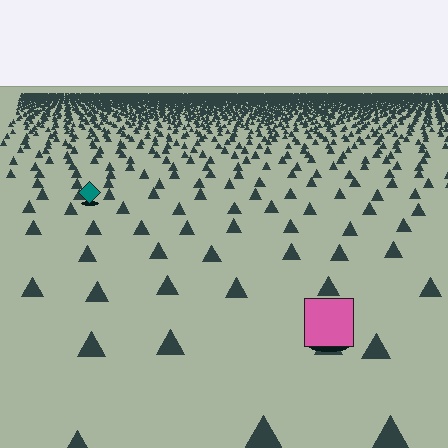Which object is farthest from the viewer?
The teal diamond is farthest from the viewer. It appears smaller and the ground texture around it is denser.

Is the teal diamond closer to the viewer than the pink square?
No. The pink square is closer — you can tell from the texture gradient: the ground texture is coarser near it.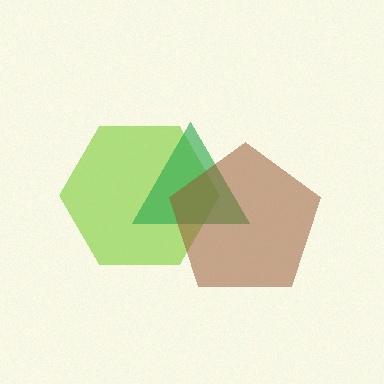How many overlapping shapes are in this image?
There are 3 overlapping shapes in the image.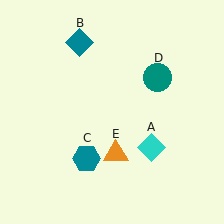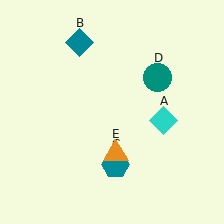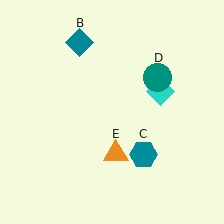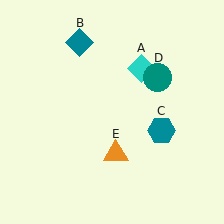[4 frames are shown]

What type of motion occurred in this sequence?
The cyan diamond (object A), teal hexagon (object C) rotated counterclockwise around the center of the scene.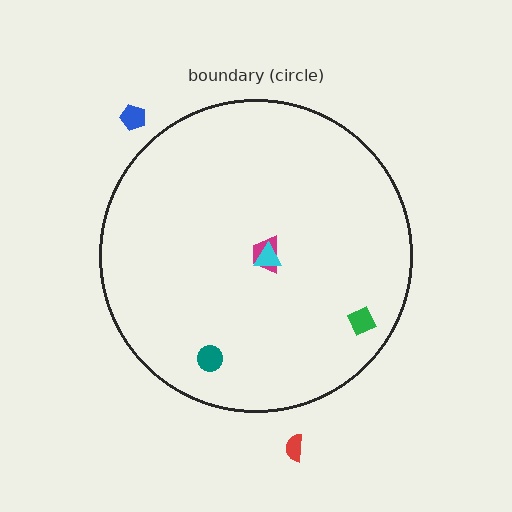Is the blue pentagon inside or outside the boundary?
Outside.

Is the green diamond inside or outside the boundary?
Inside.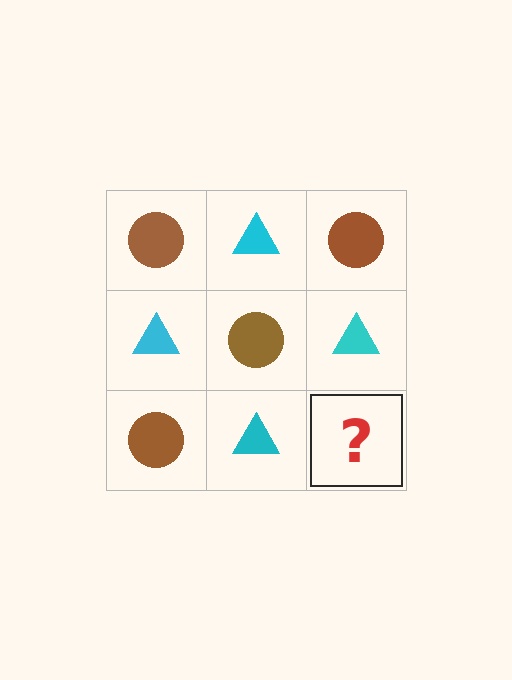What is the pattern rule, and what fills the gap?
The rule is that it alternates brown circle and cyan triangle in a checkerboard pattern. The gap should be filled with a brown circle.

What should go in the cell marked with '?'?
The missing cell should contain a brown circle.